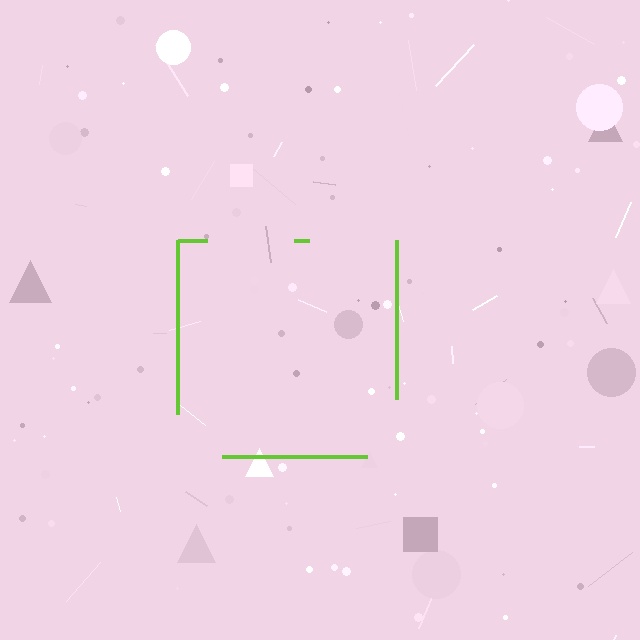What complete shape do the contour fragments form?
The contour fragments form a square.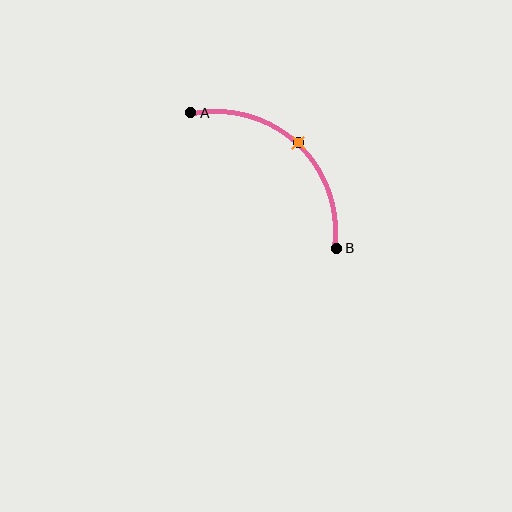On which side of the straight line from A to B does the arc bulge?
The arc bulges above and to the right of the straight line connecting A and B.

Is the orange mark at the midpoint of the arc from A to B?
Yes. The orange mark lies on the arc at equal arc-length from both A and B — it is the arc midpoint.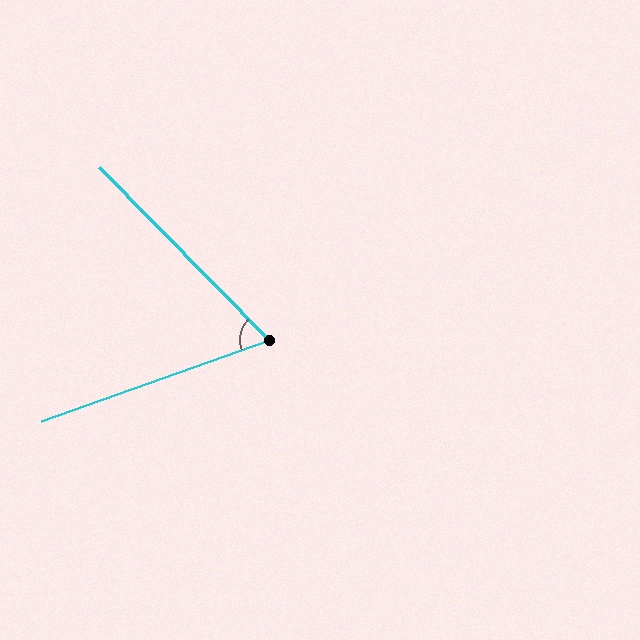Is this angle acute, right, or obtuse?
It is acute.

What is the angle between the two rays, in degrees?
Approximately 65 degrees.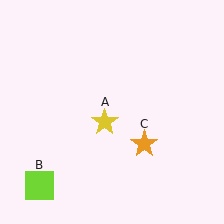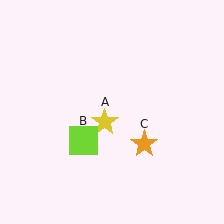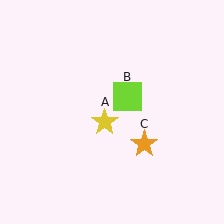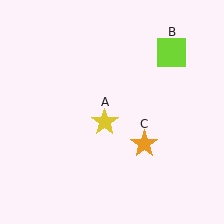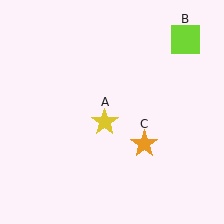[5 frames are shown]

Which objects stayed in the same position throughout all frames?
Yellow star (object A) and orange star (object C) remained stationary.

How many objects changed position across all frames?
1 object changed position: lime square (object B).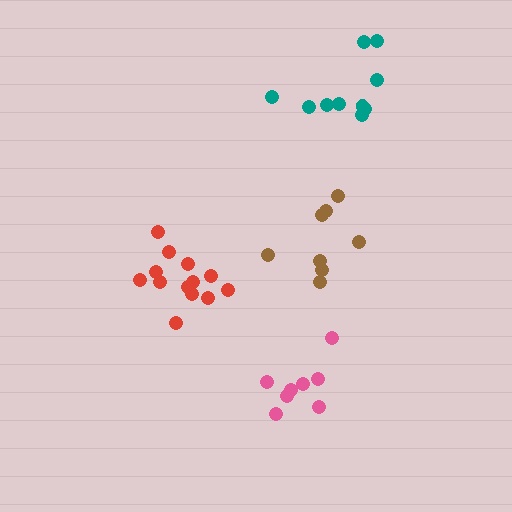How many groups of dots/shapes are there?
There are 4 groups.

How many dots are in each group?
Group 1: 13 dots, Group 2: 10 dots, Group 3: 8 dots, Group 4: 8 dots (39 total).